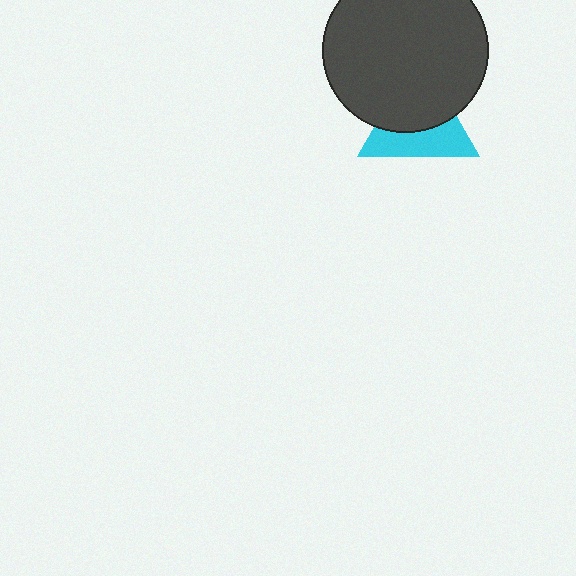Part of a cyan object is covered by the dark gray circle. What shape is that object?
It is a triangle.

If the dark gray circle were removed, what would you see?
You would see the complete cyan triangle.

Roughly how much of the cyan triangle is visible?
About half of it is visible (roughly 47%).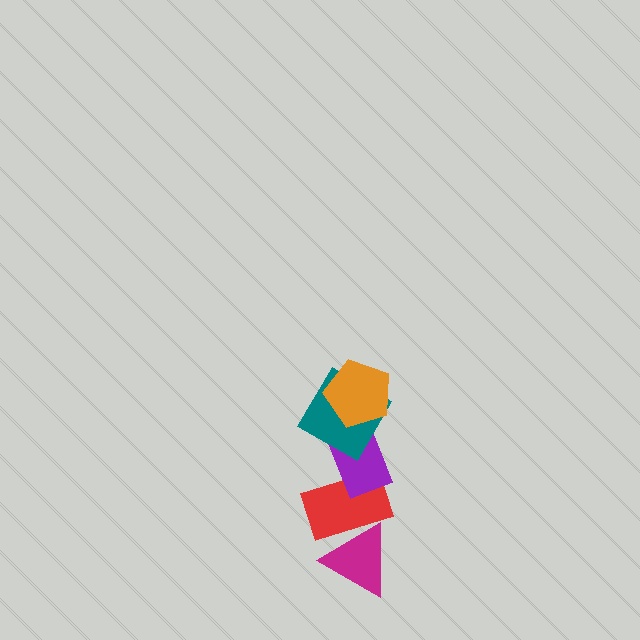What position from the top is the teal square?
The teal square is 2nd from the top.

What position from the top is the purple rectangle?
The purple rectangle is 3rd from the top.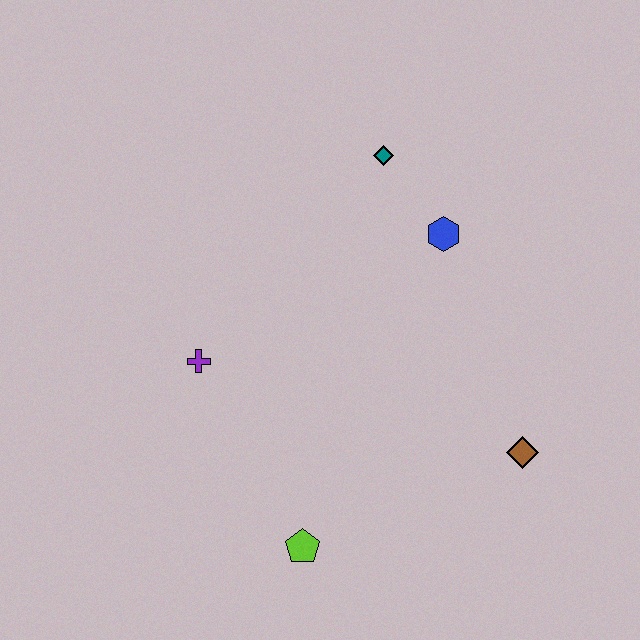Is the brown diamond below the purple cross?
Yes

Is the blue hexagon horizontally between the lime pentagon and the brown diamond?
Yes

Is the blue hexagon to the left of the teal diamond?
No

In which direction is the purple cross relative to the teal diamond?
The purple cross is below the teal diamond.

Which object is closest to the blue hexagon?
The teal diamond is closest to the blue hexagon.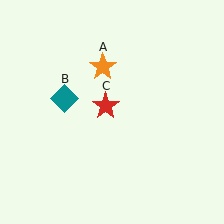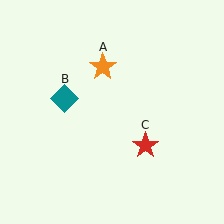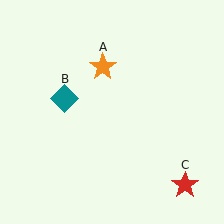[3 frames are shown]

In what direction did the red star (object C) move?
The red star (object C) moved down and to the right.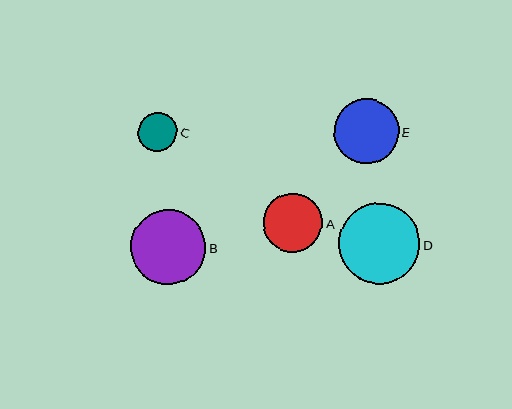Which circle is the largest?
Circle D is the largest with a size of approximately 81 pixels.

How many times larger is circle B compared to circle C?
Circle B is approximately 1.9 times the size of circle C.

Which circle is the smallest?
Circle C is the smallest with a size of approximately 39 pixels.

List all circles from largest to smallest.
From largest to smallest: D, B, E, A, C.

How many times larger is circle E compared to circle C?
Circle E is approximately 1.7 times the size of circle C.